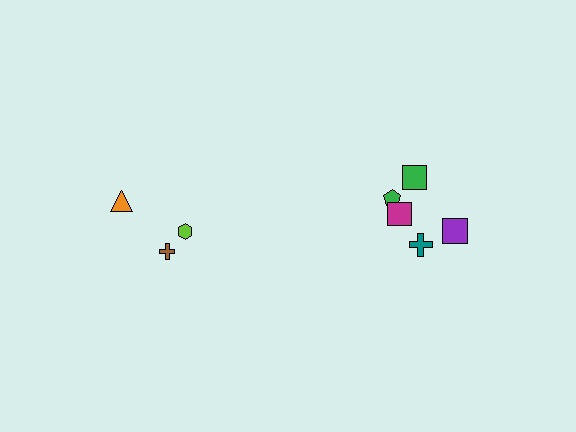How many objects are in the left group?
There are 3 objects.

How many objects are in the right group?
There are 5 objects.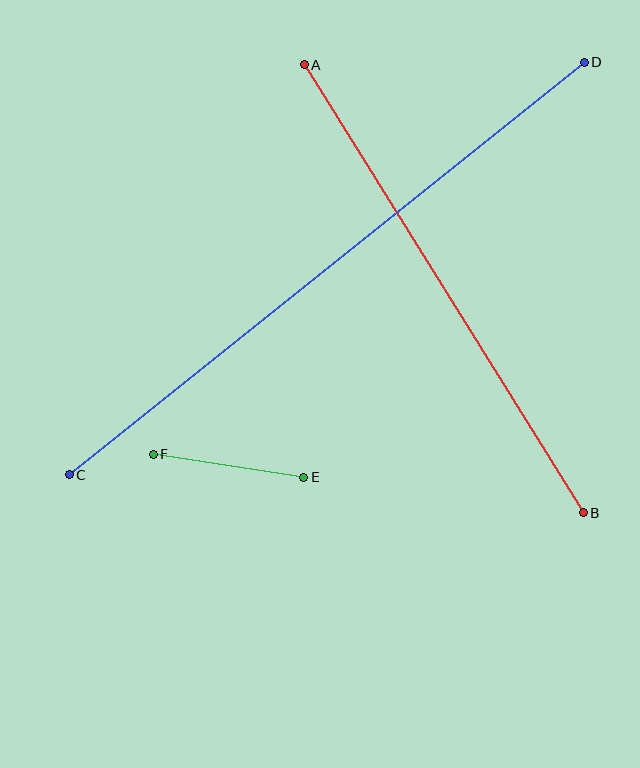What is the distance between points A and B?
The distance is approximately 528 pixels.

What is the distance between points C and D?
The distance is approximately 660 pixels.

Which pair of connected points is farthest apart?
Points C and D are farthest apart.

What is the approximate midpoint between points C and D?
The midpoint is at approximately (327, 268) pixels.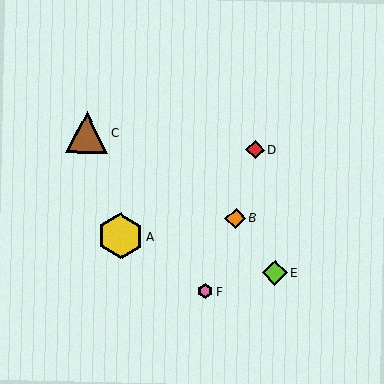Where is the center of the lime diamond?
The center of the lime diamond is at (275, 273).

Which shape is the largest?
The yellow hexagon (labeled A) is the largest.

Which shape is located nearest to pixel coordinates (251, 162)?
The red diamond (labeled D) at (255, 150) is nearest to that location.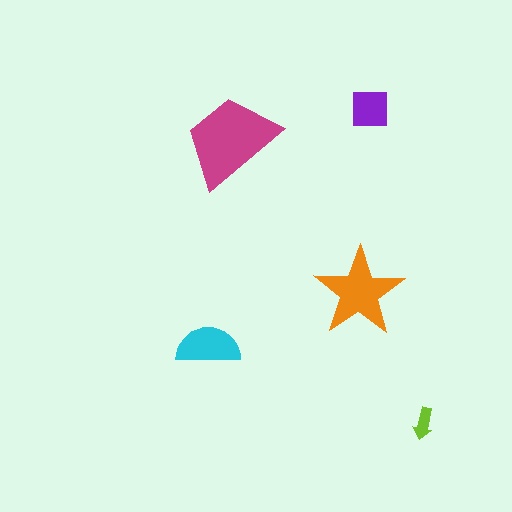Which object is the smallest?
The lime arrow.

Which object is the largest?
The magenta trapezoid.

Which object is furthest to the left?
The cyan semicircle is leftmost.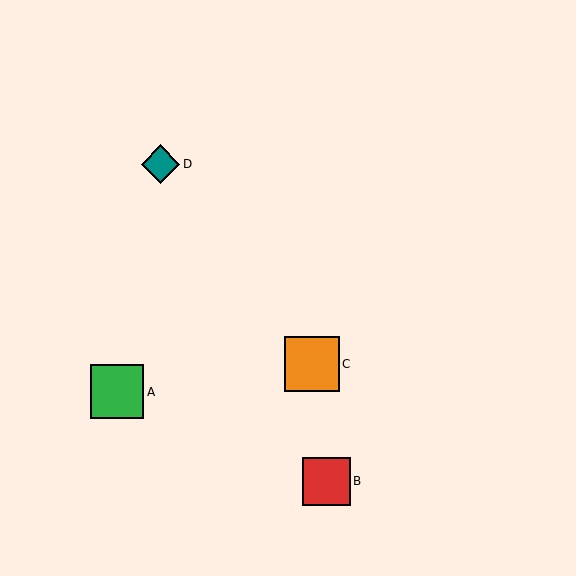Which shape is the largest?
The orange square (labeled C) is the largest.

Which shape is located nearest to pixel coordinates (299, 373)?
The orange square (labeled C) at (312, 364) is nearest to that location.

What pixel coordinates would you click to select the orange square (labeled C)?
Click at (312, 364) to select the orange square C.